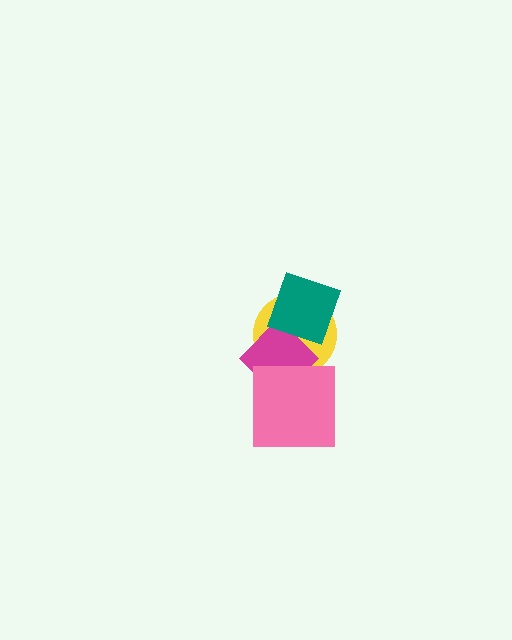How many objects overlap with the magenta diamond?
3 objects overlap with the magenta diamond.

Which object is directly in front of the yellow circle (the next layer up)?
The magenta diamond is directly in front of the yellow circle.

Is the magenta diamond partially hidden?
Yes, it is partially covered by another shape.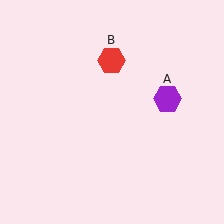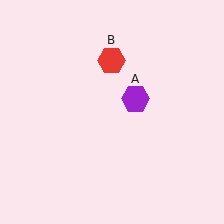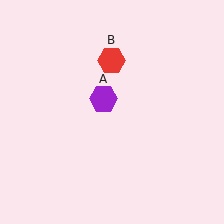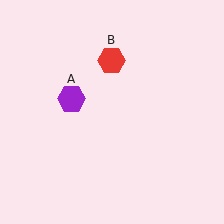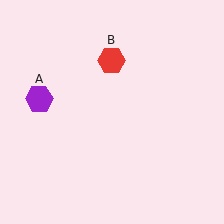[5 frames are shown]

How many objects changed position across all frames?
1 object changed position: purple hexagon (object A).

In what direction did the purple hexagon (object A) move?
The purple hexagon (object A) moved left.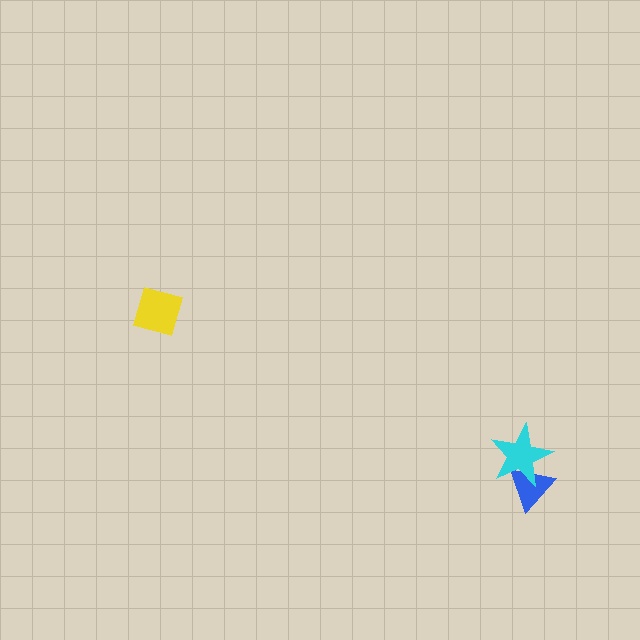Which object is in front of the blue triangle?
The cyan star is in front of the blue triangle.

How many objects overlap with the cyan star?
1 object overlaps with the cyan star.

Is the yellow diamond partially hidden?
No, no other shape covers it.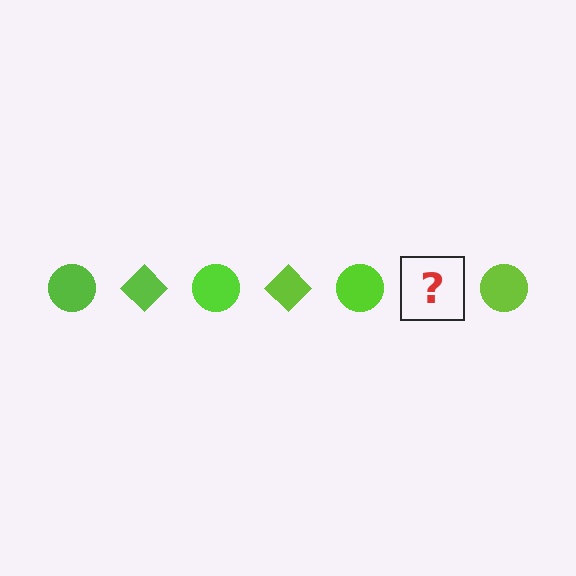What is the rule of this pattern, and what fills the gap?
The rule is that the pattern cycles through circle, diamond shapes in lime. The gap should be filled with a lime diamond.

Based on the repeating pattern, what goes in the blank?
The blank should be a lime diamond.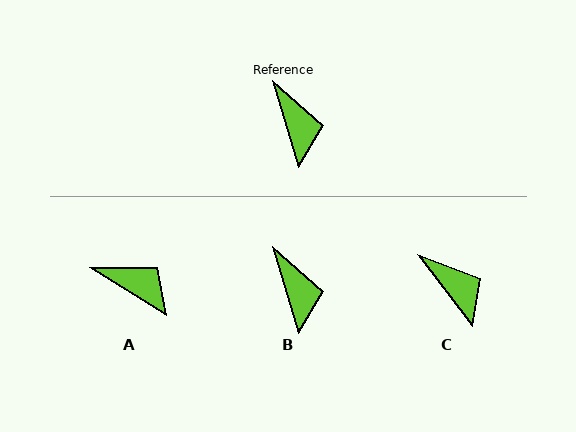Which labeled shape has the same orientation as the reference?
B.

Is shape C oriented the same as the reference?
No, it is off by about 21 degrees.